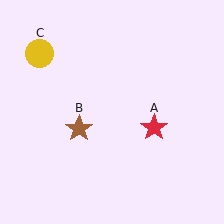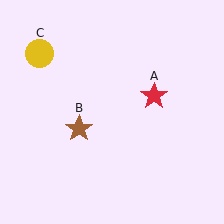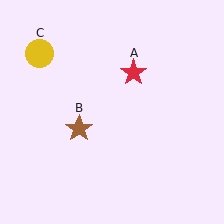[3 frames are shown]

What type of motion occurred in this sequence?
The red star (object A) rotated counterclockwise around the center of the scene.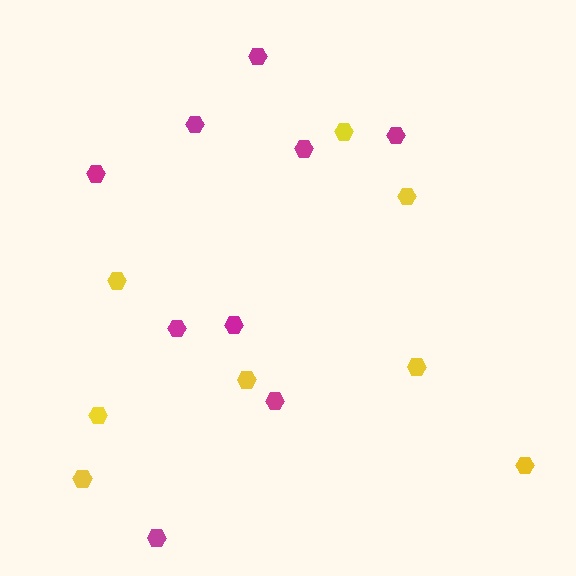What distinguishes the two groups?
There are 2 groups: one group of magenta hexagons (9) and one group of yellow hexagons (8).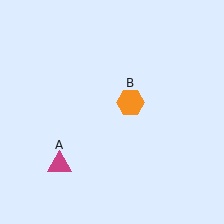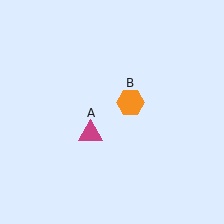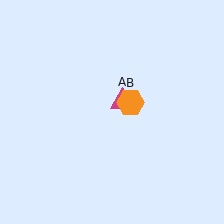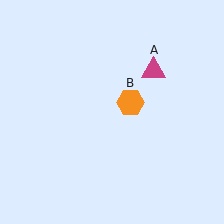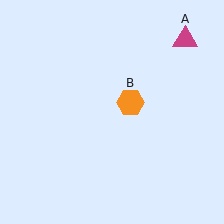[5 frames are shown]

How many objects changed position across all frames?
1 object changed position: magenta triangle (object A).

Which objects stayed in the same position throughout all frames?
Orange hexagon (object B) remained stationary.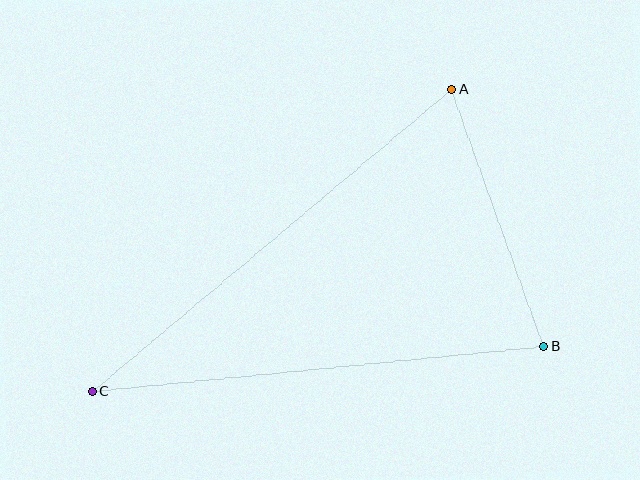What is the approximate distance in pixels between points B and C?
The distance between B and C is approximately 454 pixels.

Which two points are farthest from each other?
Points A and C are farthest from each other.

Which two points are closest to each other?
Points A and B are closest to each other.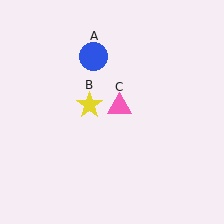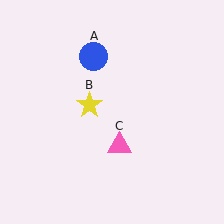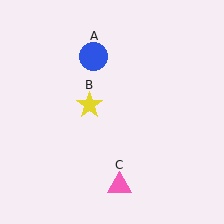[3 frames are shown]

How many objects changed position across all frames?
1 object changed position: pink triangle (object C).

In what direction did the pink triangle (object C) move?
The pink triangle (object C) moved down.